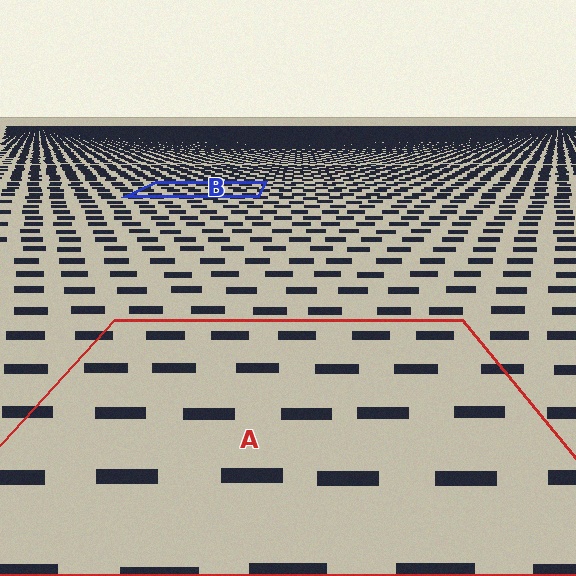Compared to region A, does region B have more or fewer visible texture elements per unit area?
Region B has more texture elements per unit area — they are packed more densely because it is farther away.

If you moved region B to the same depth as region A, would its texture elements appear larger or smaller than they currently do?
They would appear larger. At a closer depth, the same texture elements are projected at a bigger on-screen size.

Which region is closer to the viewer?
Region A is closer. The texture elements there are larger and more spread out.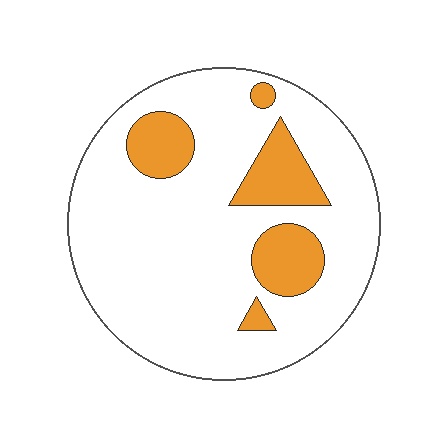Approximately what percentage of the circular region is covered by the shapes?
Approximately 20%.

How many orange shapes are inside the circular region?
5.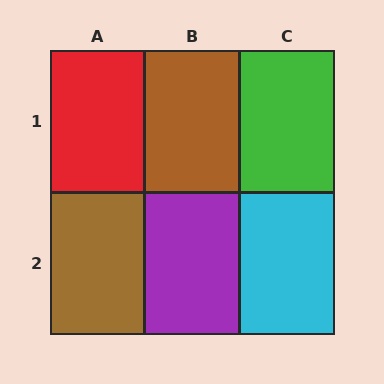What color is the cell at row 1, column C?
Green.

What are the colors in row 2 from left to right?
Brown, purple, cyan.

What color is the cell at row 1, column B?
Brown.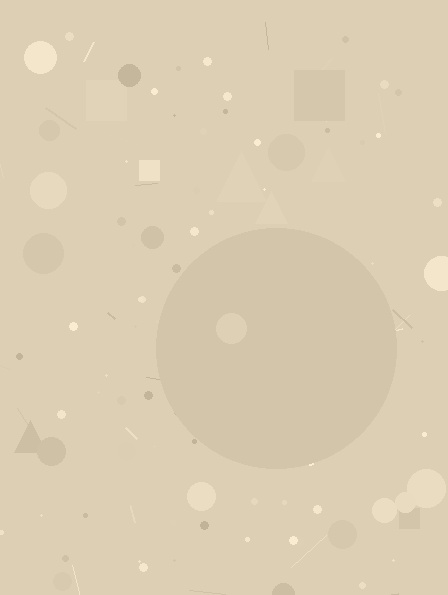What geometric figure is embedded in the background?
A circle is embedded in the background.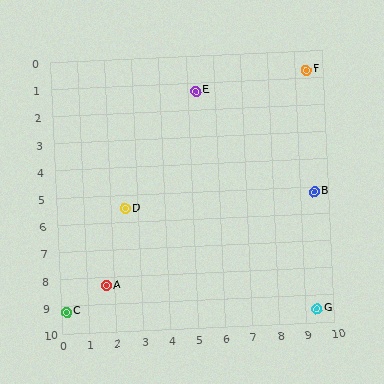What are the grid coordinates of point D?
Point D is at approximately (2.5, 5.5).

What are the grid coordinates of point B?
Point B is at approximately (9.5, 5.2).